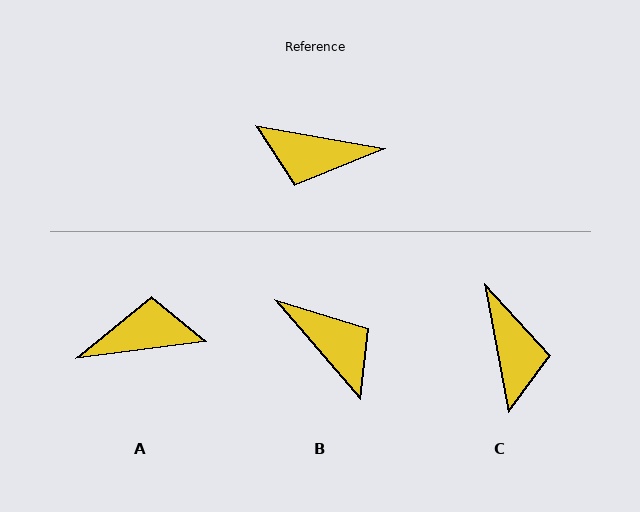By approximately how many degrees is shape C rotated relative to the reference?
Approximately 110 degrees counter-clockwise.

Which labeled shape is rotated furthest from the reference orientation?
A, about 163 degrees away.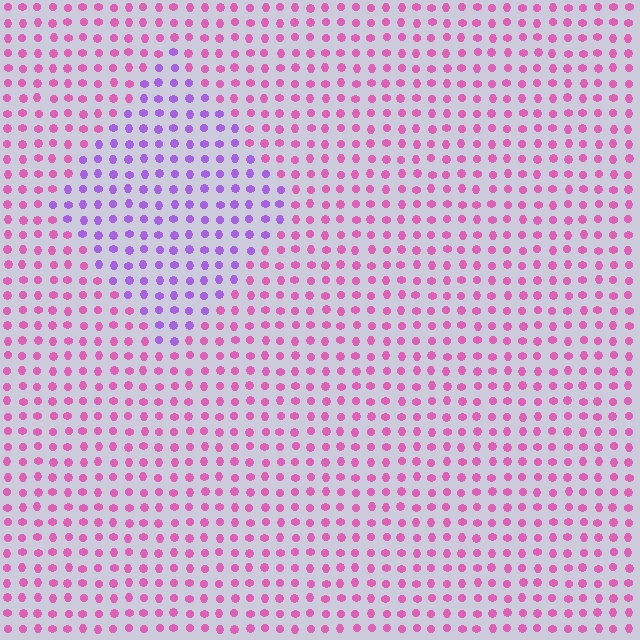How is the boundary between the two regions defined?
The boundary is defined purely by a slight shift in hue (about 45 degrees). Spacing, size, and orientation are identical on both sides.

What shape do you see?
I see a diamond.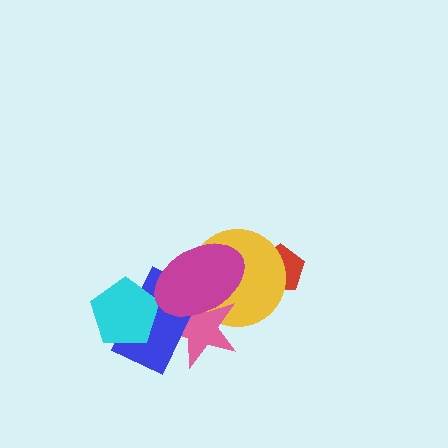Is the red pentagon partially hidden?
Yes, it is partially covered by another shape.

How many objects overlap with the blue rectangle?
3 objects overlap with the blue rectangle.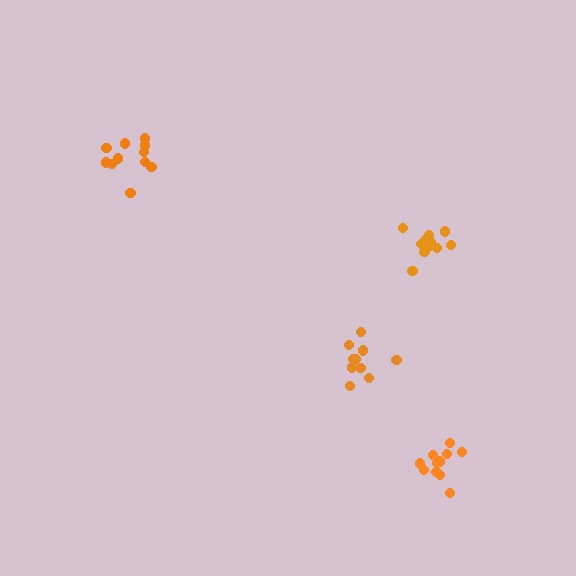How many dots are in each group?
Group 1: 12 dots, Group 2: 11 dots, Group 3: 13 dots, Group 4: 10 dots (46 total).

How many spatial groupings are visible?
There are 4 spatial groupings.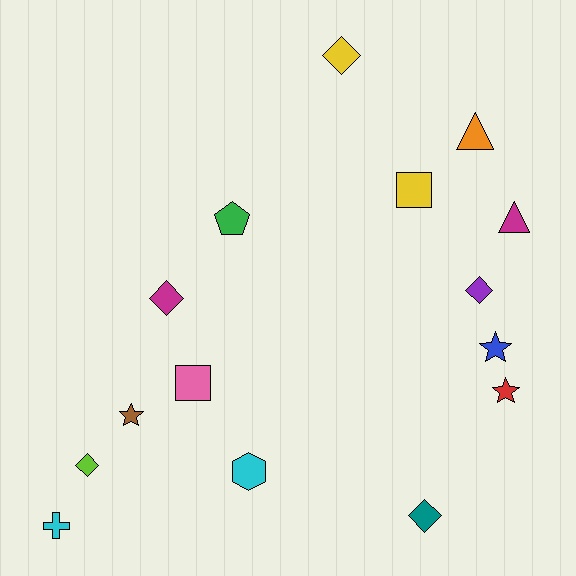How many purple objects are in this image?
There is 1 purple object.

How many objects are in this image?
There are 15 objects.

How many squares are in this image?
There are 2 squares.